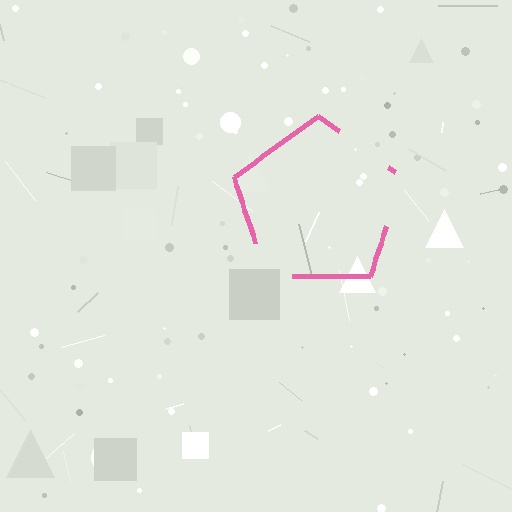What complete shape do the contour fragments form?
The contour fragments form a pentagon.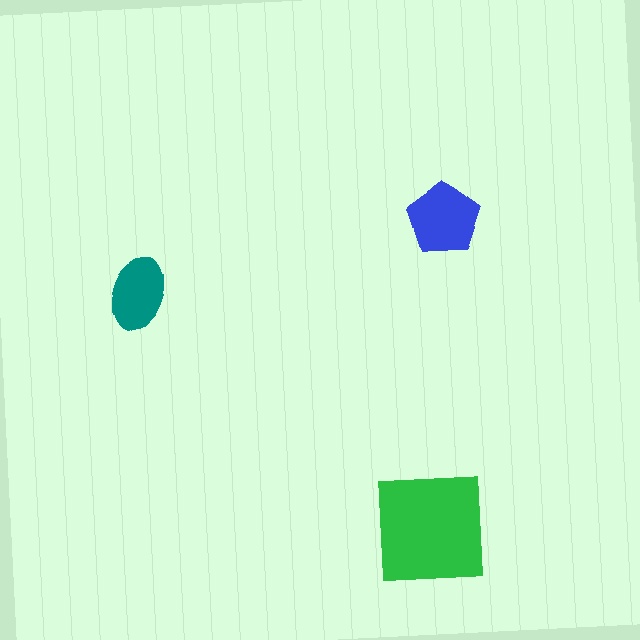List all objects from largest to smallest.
The green square, the blue pentagon, the teal ellipse.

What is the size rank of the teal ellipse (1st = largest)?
3rd.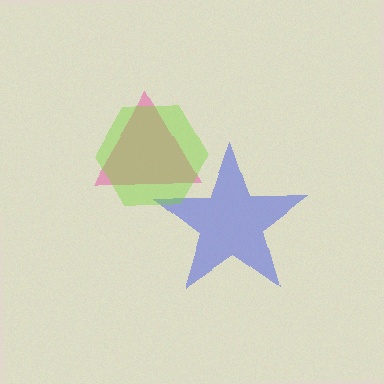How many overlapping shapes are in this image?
There are 3 overlapping shapes in the image.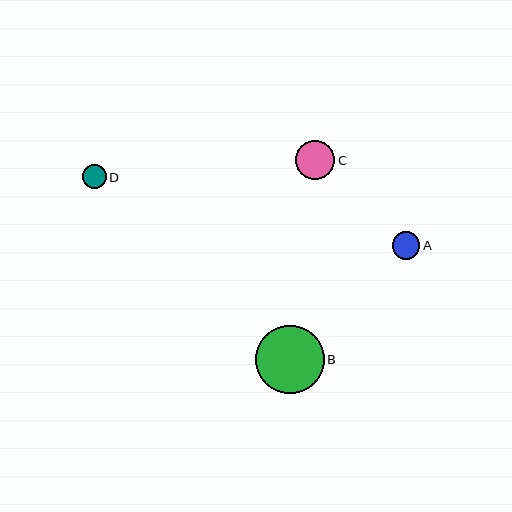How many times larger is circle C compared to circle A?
Circle C is approximately 1.4 times the size of circle A.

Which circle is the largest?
Circle B is the largest with a size of approximately 69 pixels.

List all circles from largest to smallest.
From largest to smallest: B, C, A, D.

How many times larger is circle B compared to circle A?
Circle B is approximately 2.5 times the size of circle A.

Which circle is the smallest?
Circle D is the smallest with a size of approximately 24 pixels.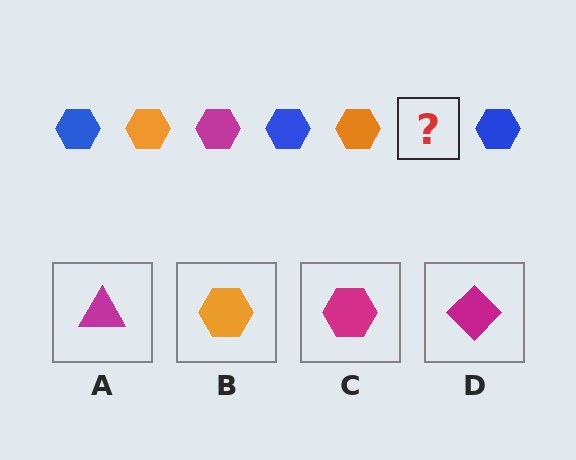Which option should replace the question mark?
Option C.